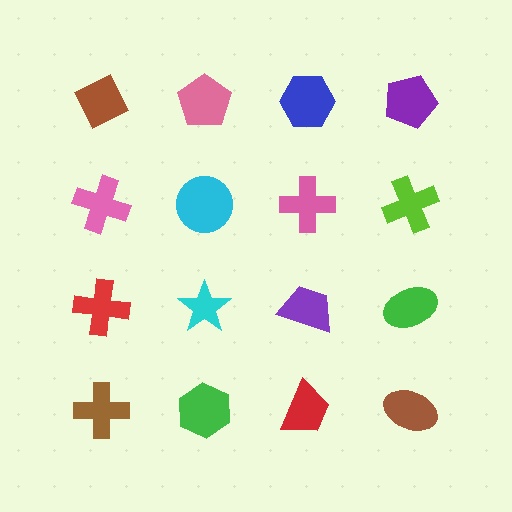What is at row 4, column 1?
A brown cross.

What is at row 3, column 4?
A green ellipse.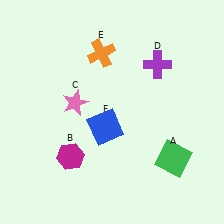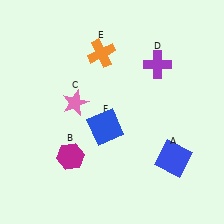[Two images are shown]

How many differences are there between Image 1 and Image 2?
There is 1 difference between the two images.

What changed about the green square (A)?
In Image 1, A is green. In Image 2, it changed to blue.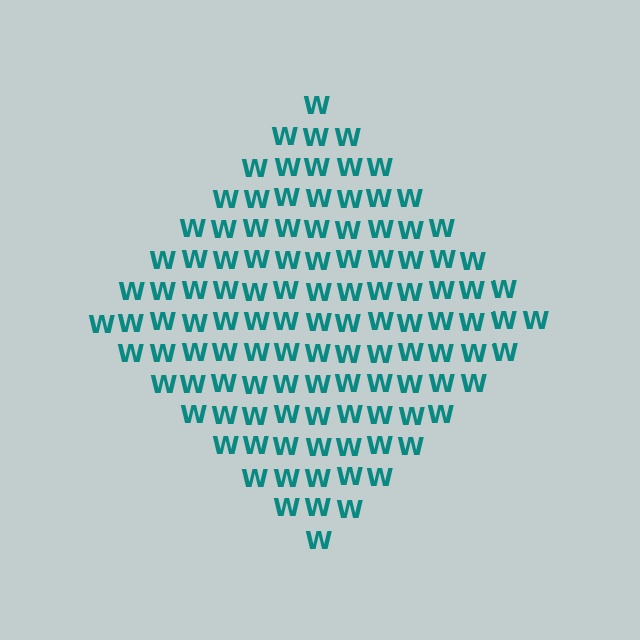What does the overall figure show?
The overall figure shows a diamond.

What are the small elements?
The small elements are letter W's.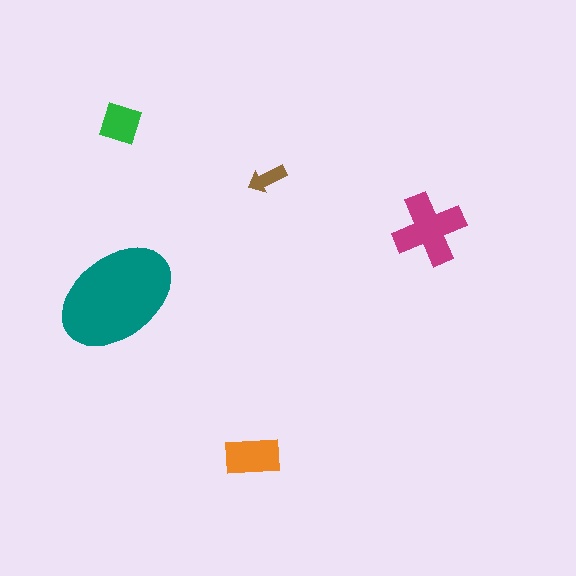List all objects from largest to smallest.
The teal ellipse, the magenta cross, the orange rectangle, the green diamond, the brown arrow.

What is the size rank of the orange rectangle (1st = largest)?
3rd.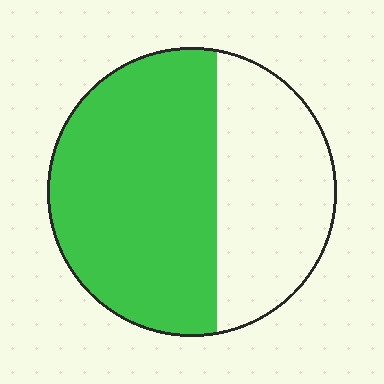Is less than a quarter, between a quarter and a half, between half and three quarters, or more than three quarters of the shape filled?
Between half and three quarters.